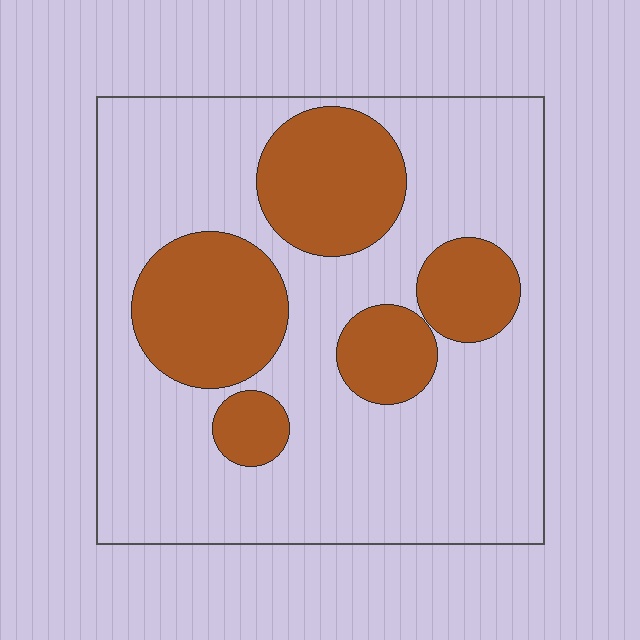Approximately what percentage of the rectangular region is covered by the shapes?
Approximately 30%.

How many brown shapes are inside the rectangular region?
5.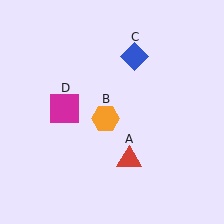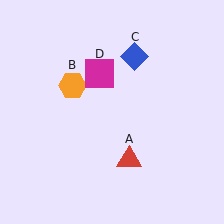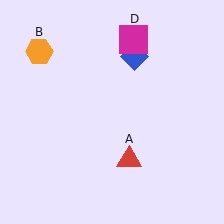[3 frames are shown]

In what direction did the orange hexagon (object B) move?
The orange hexagon (object B) moved up and to the left.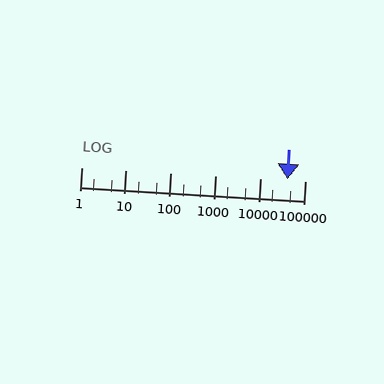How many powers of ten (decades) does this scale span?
The scale spans 5 decades, from 1 to 100000.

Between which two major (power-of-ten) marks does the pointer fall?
The pointer is between 10000 and 100000.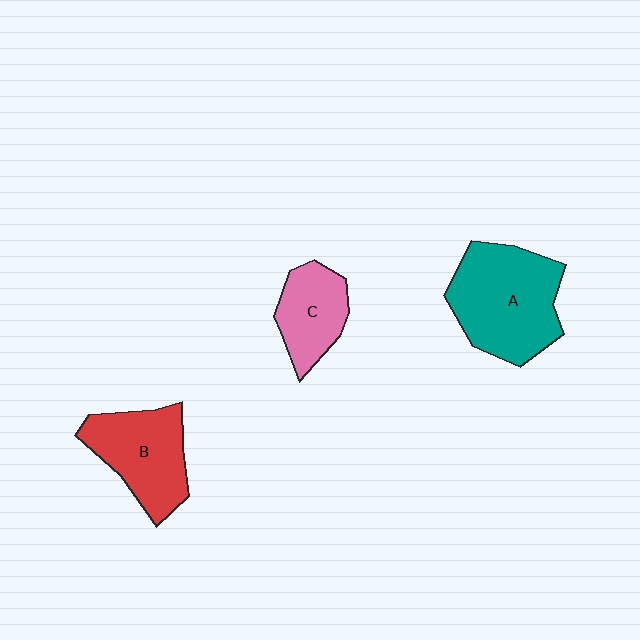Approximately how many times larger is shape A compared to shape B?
Approximately 1.3 times.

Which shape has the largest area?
Shape A (teal).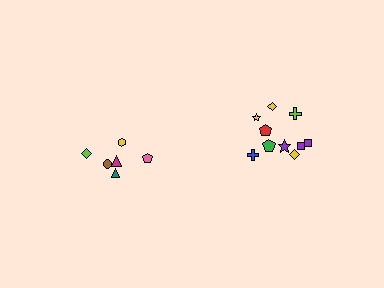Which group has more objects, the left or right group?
The right group.